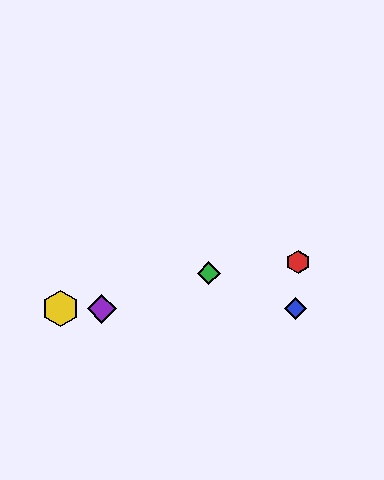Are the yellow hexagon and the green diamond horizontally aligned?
No, the yellow hexagon is at y≈309 and the green diamond is at y≈273.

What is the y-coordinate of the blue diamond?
The blue diamond is at y≈309.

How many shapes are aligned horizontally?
3 shapes (the blue diamond, the yellow hexagon, the purple diamond) are aligned horizontally.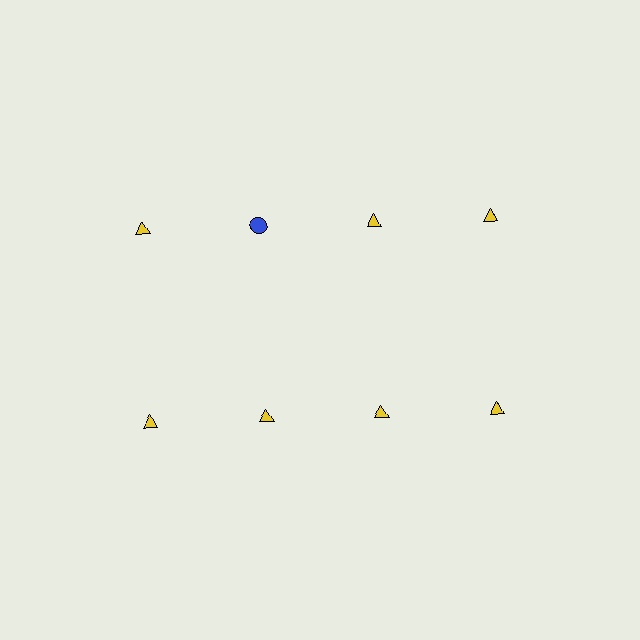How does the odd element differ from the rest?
It differs in both color (blue instead of yellow) and shape (circle instead of triangle).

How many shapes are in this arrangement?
There are 8 shapes arranged in a grid pattern.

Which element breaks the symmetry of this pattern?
The blue circle in the top row, second from left column breaks the symmetry. All other shapes are yellow triangles.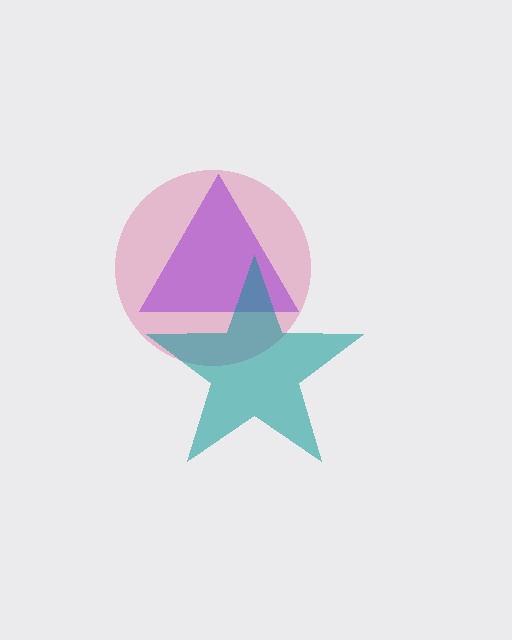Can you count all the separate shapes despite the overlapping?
Yes, there are 3 separate shapes.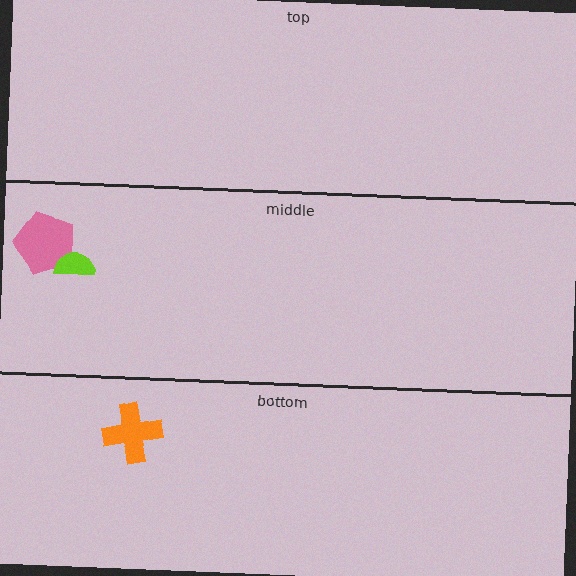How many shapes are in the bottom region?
1.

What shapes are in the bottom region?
The orange cross.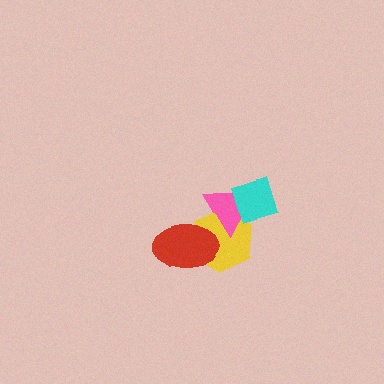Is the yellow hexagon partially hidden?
Yes, it is partially covered by another shape.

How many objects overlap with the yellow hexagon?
3 objects overlap with the yellow hexagon.